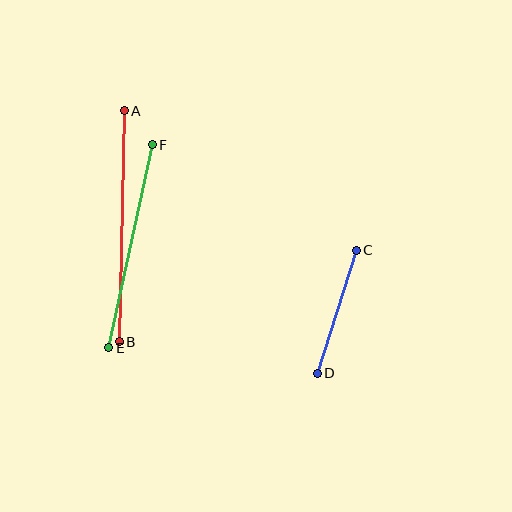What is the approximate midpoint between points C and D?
The midpoint is at approximately (337, 312) pixels.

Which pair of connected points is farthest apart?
Points A and B are farthest apart.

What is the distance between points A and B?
The distance is approximately 231 pixels.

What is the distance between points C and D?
The distance is approximately 129 pixels.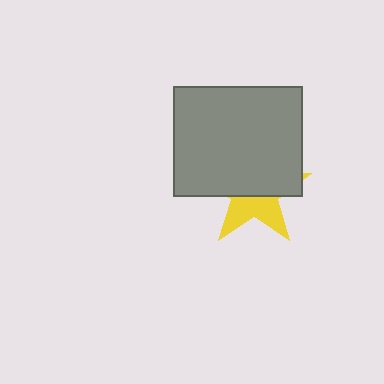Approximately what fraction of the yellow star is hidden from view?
Roughly 60% of the yellow star is hidden behind the gray rectangle.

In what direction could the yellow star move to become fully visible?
The yellow star could move down. That would shift it out from behind the gray rectangle entirely.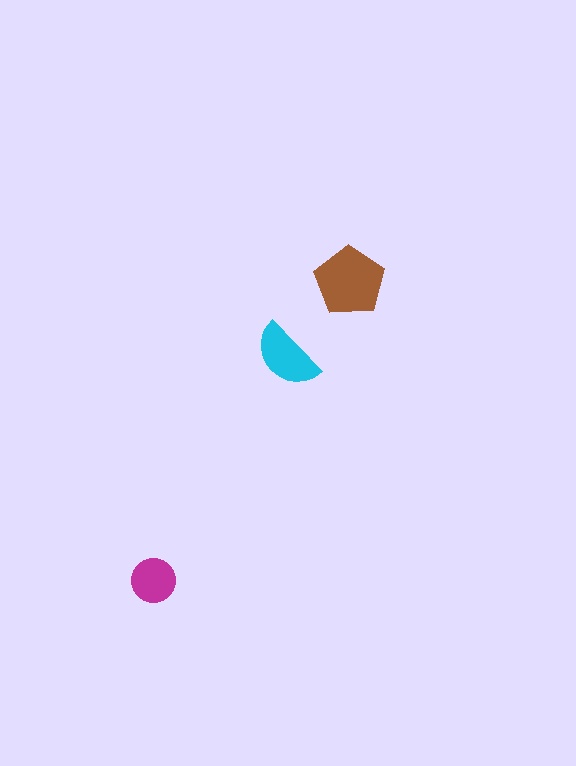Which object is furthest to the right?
The brown pentagon is rightmost.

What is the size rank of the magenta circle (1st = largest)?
3rd.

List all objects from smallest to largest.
The magenta circle, the cyan semicircle, the brown pentagon.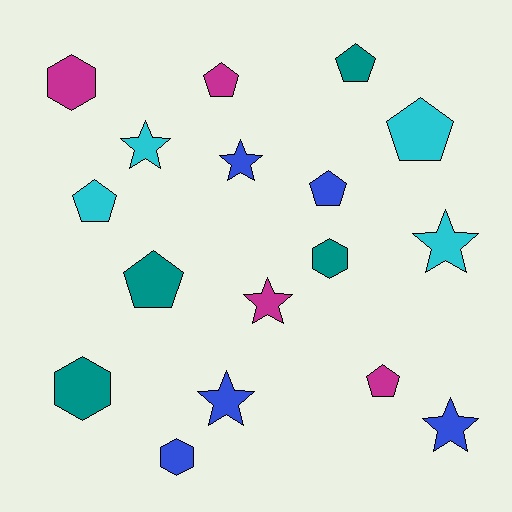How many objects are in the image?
There are 17 objects.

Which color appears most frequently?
Blue, with 5 objects.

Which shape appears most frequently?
Pentagon, with 7 objects.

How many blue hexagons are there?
There is 1 blue hexagon.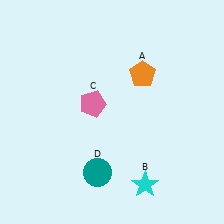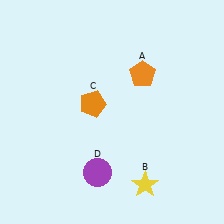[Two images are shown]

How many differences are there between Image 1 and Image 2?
There are 3 differences between the two images.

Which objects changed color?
B changed from cyan to yellow. C changed from pink to orange. D changed from teal to purple.